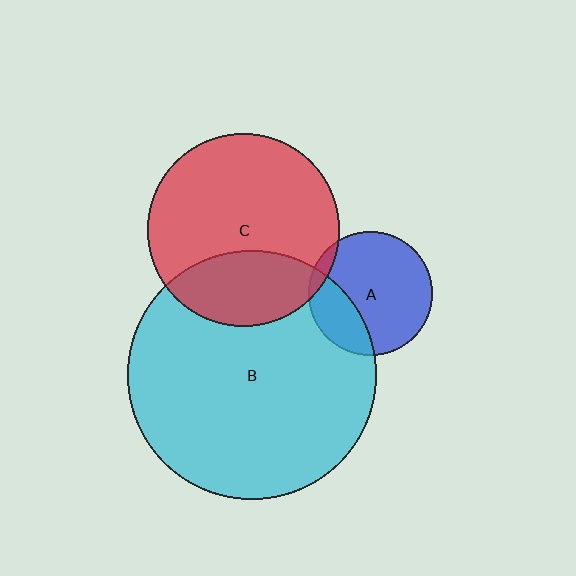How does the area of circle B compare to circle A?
Approximately 4.0 times.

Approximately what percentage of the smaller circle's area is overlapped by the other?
Approximately 30%.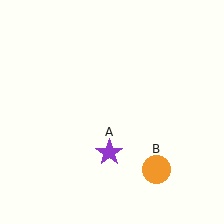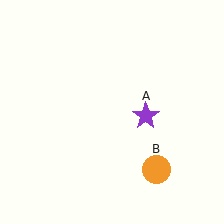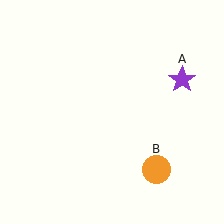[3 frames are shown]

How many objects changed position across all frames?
1 object changed position: purple star (object A).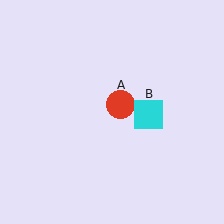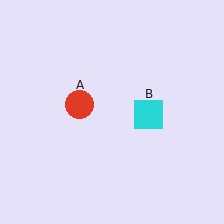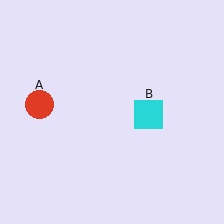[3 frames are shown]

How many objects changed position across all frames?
1 object changed position: red circle (object A).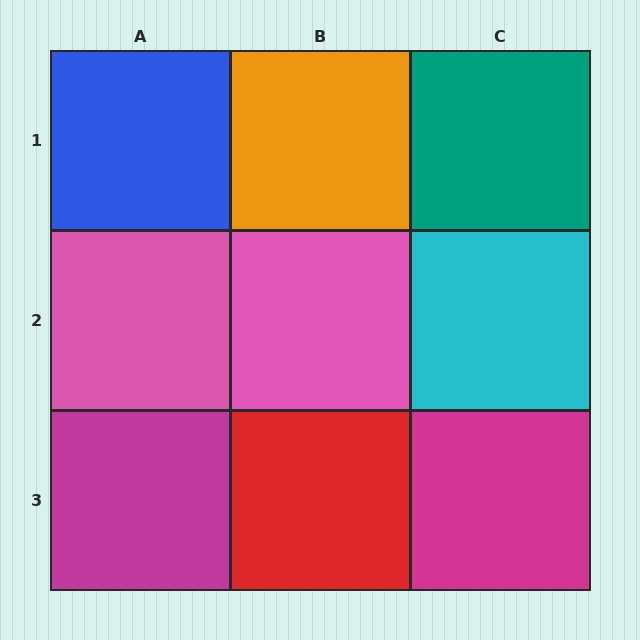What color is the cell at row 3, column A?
Magenta.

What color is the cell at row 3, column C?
Magenta.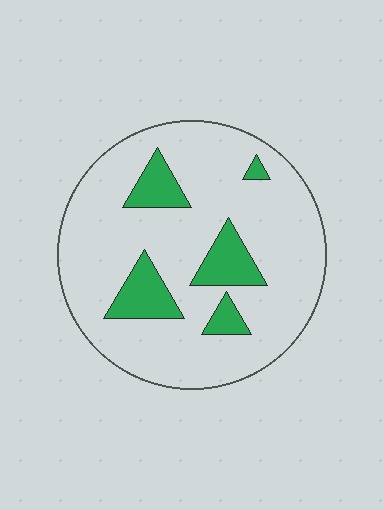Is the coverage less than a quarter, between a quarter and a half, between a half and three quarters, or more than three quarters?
Less than a quarter.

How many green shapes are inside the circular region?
5.